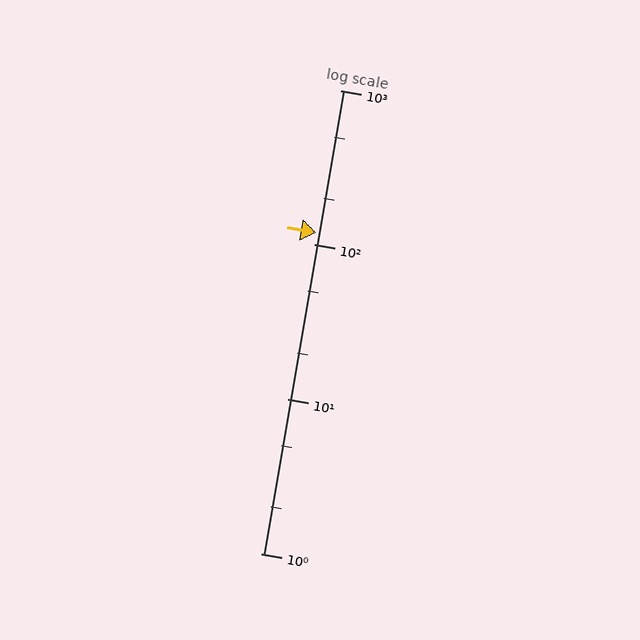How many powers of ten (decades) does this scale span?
The scale spans 3 decades, from 1 to 1000.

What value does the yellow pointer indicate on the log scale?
The pointer indicates approximately 120.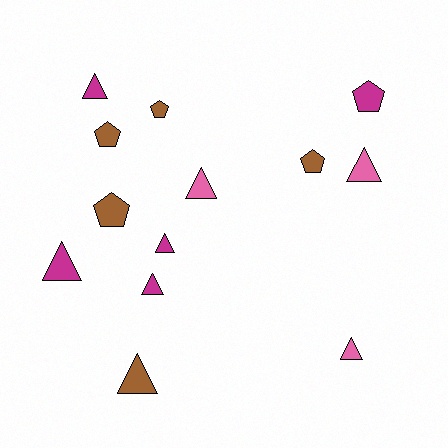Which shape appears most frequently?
Triangle, with 8 objects.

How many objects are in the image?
There are 13 objects.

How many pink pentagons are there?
There are no pink pentagons.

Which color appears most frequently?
Magenta, with 5 objects.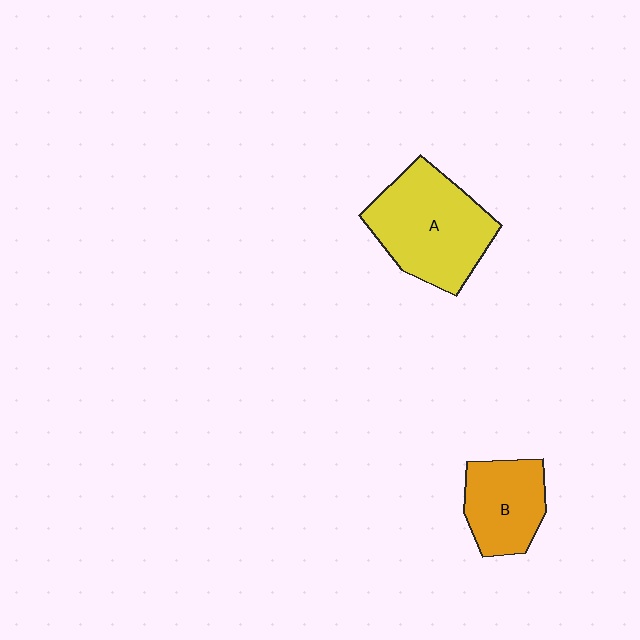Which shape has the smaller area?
Shape B (orange).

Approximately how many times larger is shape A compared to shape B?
Approximately 1.6 times.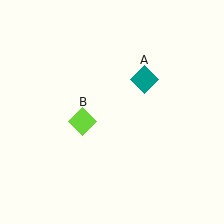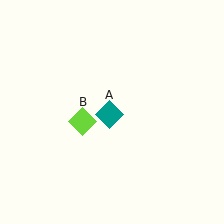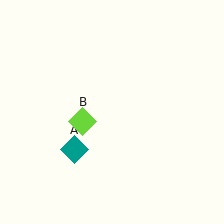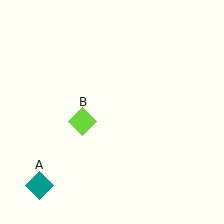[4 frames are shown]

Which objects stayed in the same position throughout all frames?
Lime diamond (object B) remained stationary.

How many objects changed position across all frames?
1 object changed position: teal diamond (object A).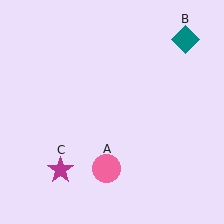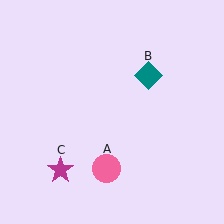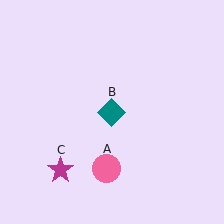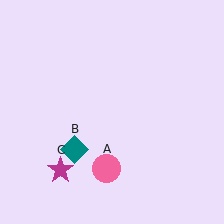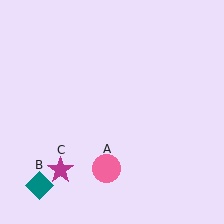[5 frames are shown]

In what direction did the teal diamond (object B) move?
The teal diamond (object B) moved down and to the left.